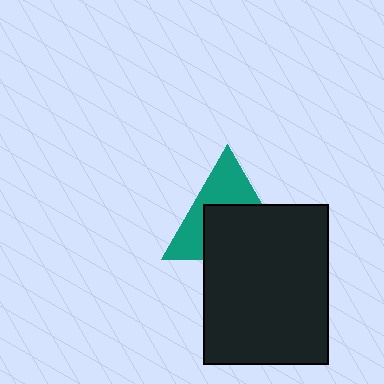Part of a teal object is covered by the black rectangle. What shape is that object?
It is a triangle.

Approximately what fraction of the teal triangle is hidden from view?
Roughly 54% of the teal triangle is hidden behind the black rectangle.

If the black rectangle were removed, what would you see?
You would see the complete teal triangle.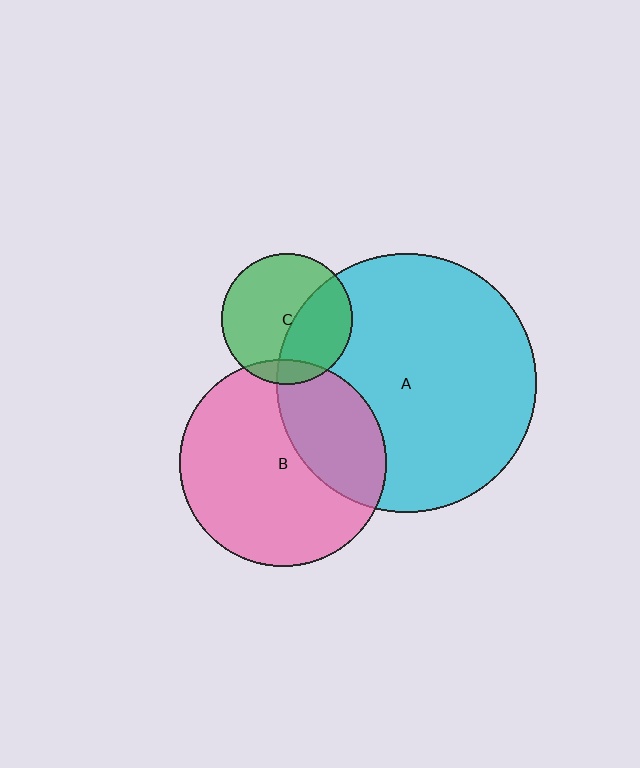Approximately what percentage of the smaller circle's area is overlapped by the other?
Approximately 30%.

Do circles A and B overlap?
Yes.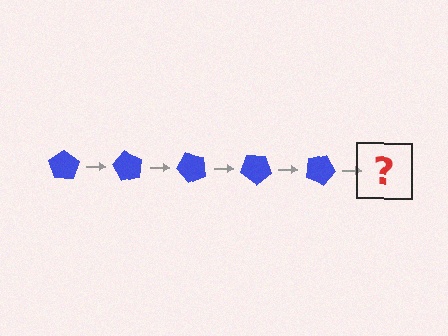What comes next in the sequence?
The next element should be a blue pentagon rotated 300 degrees.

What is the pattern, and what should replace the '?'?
The pattern is that the pentagon rotates 60 degrees each step. The '?' should be a blue pentagon rotated 300 degrees.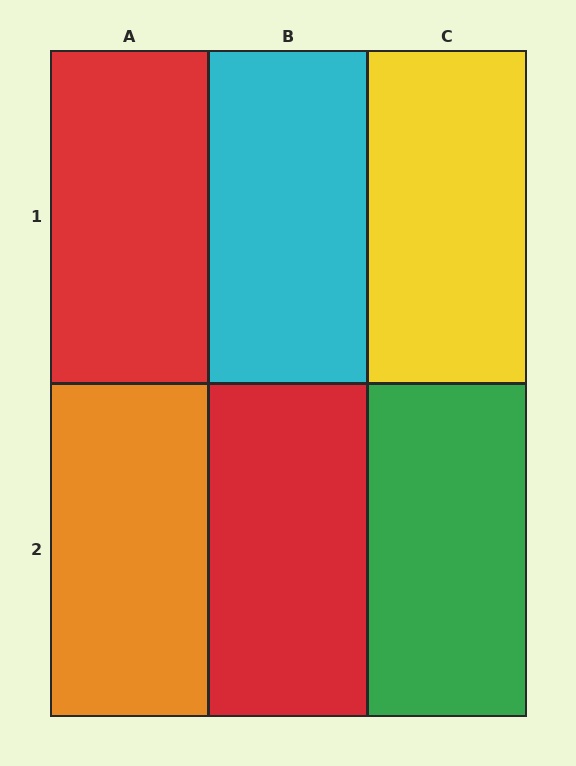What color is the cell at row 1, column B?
Cyan.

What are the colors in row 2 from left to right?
Orange, red, green.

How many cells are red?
2 cells are red.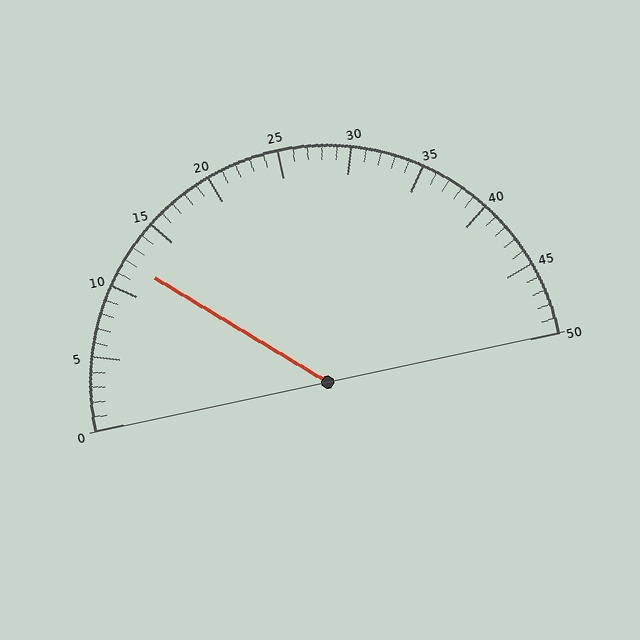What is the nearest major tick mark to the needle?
The nearest major tick mark is 10.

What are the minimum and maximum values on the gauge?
The gauge ranges from 0 to 50.